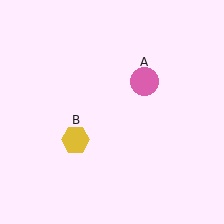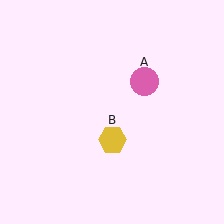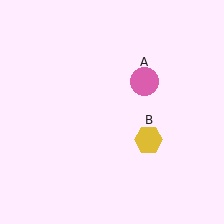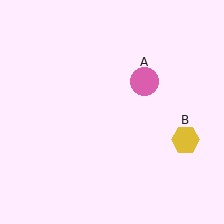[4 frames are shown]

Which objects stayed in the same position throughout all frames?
Pink circle (object A) remained stationary.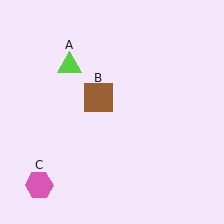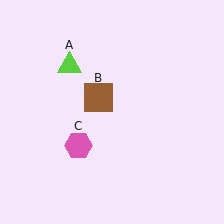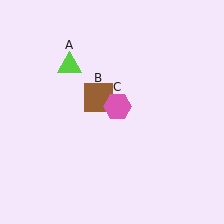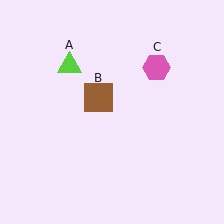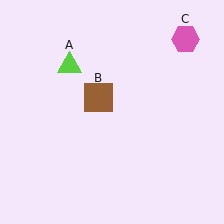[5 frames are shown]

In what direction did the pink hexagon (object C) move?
The pink hexagon (object C) moved up and to the right.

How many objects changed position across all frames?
1 object changed position: pink hexagon (object C).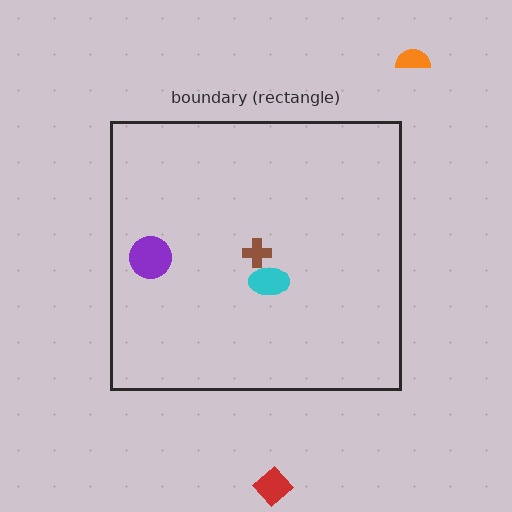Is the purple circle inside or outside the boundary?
Inside.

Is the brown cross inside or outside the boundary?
Inside.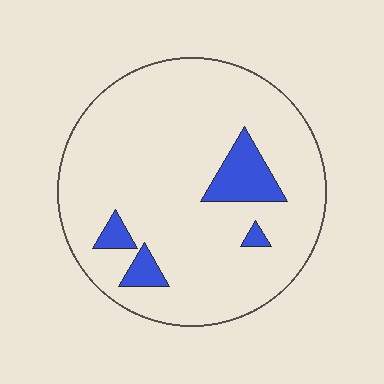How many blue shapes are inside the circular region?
4.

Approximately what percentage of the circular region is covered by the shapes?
Approximately 10%.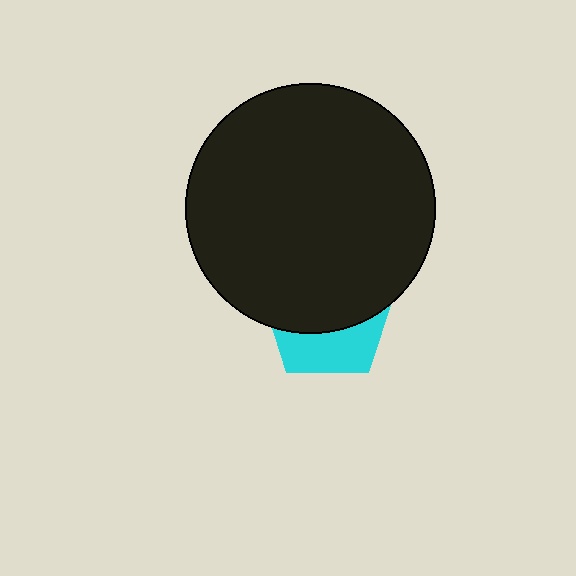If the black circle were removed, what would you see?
You would see the complete cyan pentagon.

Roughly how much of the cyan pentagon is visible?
A small part of it is visible (roughly 37%).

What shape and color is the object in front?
The object in front is a black circle.